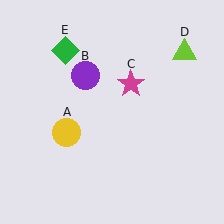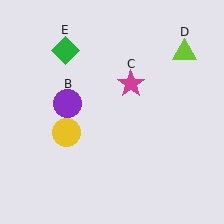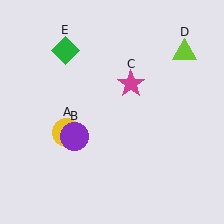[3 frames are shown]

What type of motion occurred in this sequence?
The purple circle (object B) rotated counterclockwise around the center of the scene.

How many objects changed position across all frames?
1 object changed position: purple circle (object B).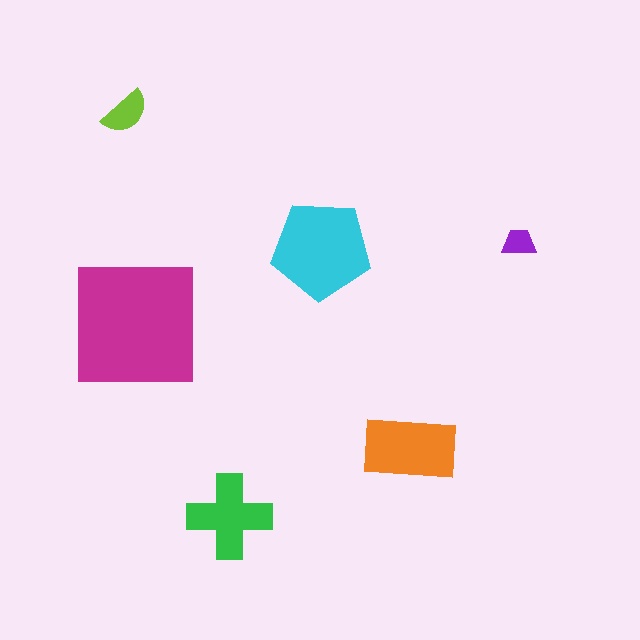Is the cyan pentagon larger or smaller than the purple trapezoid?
Larger.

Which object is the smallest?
The purple trapezoid.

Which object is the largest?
The magenta square.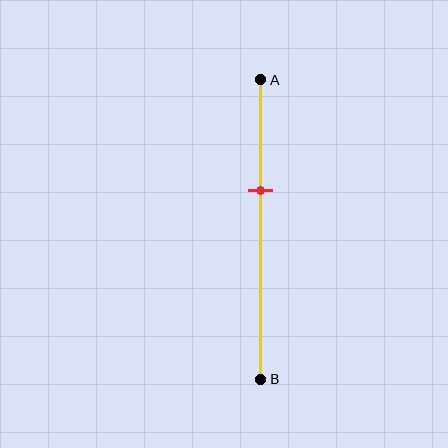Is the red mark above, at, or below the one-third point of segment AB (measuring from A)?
The red mark is below the one-third point of segment AB.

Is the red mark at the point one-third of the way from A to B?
No, the mark is at about 35% from A, not at the 33% one-third point.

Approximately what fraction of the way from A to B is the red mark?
The red mark is approximately 35% of the way from A to B.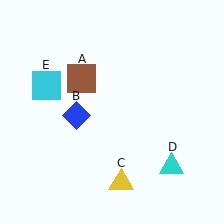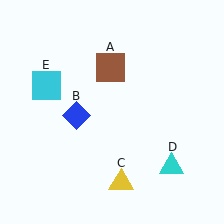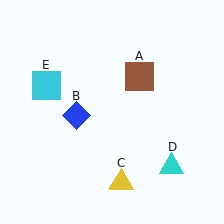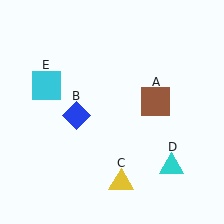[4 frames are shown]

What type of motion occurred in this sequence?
The brown square (object A) rotated clockwise around the center of the scene.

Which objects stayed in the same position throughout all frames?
Blue diamond (object B) and yellow triangle (object C) and cyan triangle (object D) and cyan square (object E) remained stationary.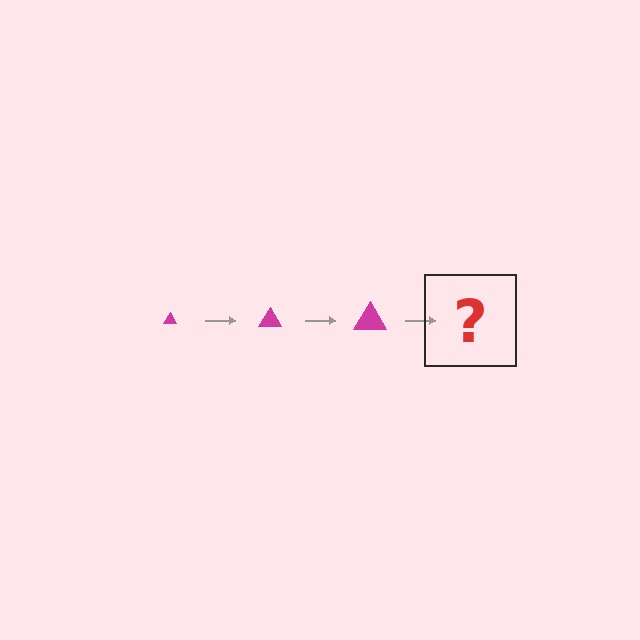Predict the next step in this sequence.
The next step is a magenta triangle, larger than the previous one.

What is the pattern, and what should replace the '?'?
The pattern is that the triangle gets progressively larger each step. The '?' should be a magenta triangle, larger than the previous one.